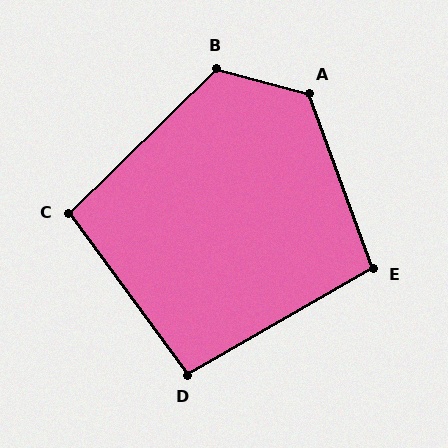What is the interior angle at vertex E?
Approximately 100 degrees (obtuse).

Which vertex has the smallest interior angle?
D, at approximately 96 degrees.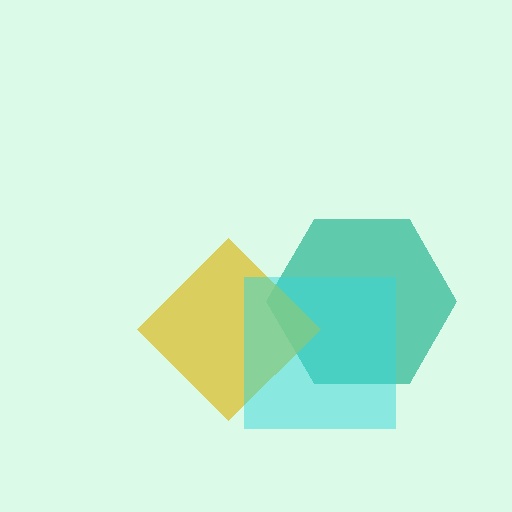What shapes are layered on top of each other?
The layered shapes are: a teal hexagon, a yellow diamond, a cyan square.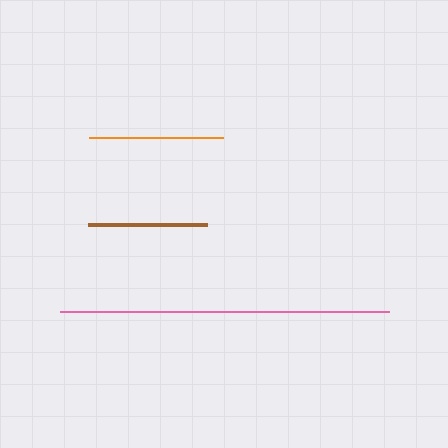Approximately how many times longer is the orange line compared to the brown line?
The orange line is approximately 1.1 times the length of the brown line.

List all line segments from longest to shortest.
From longest to shortest: pink, orange, brown.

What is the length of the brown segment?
The brown segment is approximately 119 pixels long.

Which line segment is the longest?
The pink line is the longest at approximately 329 pixels.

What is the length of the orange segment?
The orange segment is approximately 134 pixels long.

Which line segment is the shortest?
The brown line is the shortest at approximately 119 pixels.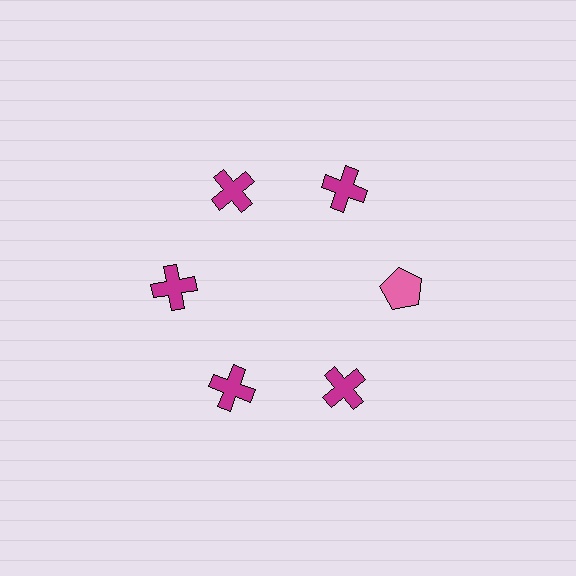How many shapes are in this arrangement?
There are 6 shapes arranged in a ring pattern.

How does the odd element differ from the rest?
It differs in both color (pink instead of magenta) and shape (pentagon instead of cross).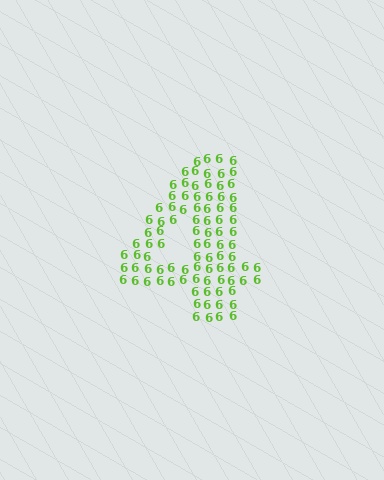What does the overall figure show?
The overall figure shows the digit 4.